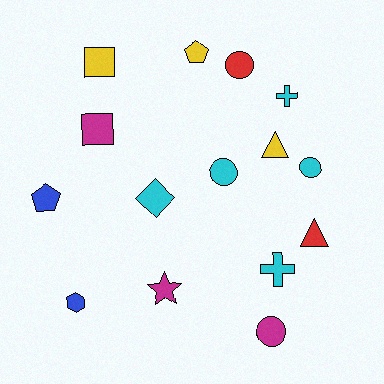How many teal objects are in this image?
There are no teal objects.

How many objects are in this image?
There are 15 objects.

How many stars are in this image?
There is 1 star.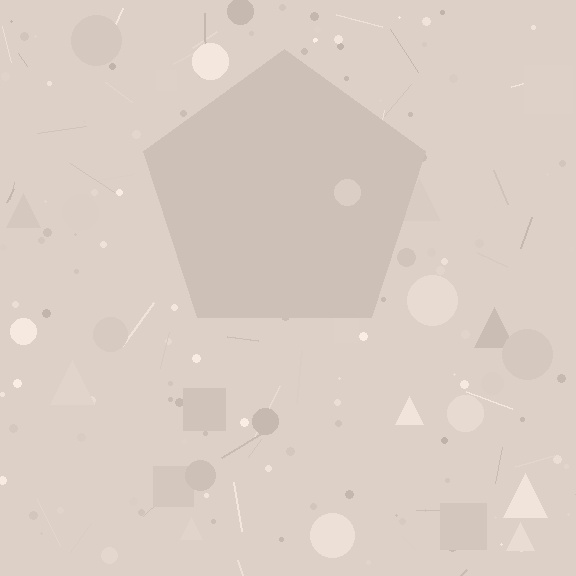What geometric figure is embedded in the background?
A pentagon is embedded in the background.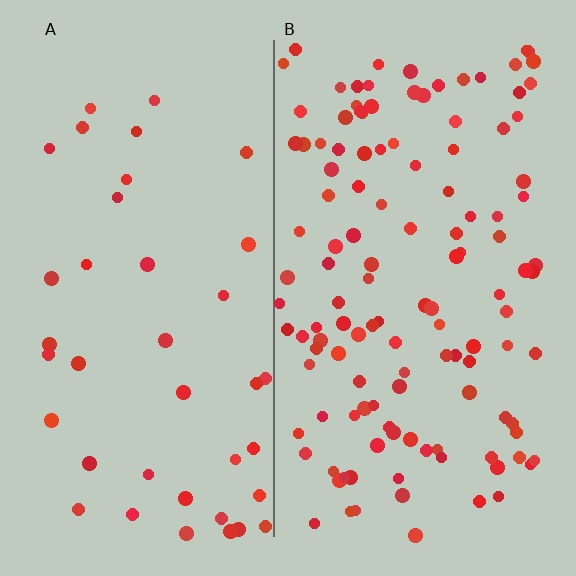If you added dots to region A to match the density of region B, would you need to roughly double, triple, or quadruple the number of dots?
Approximately triple.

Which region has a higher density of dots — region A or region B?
B (the right).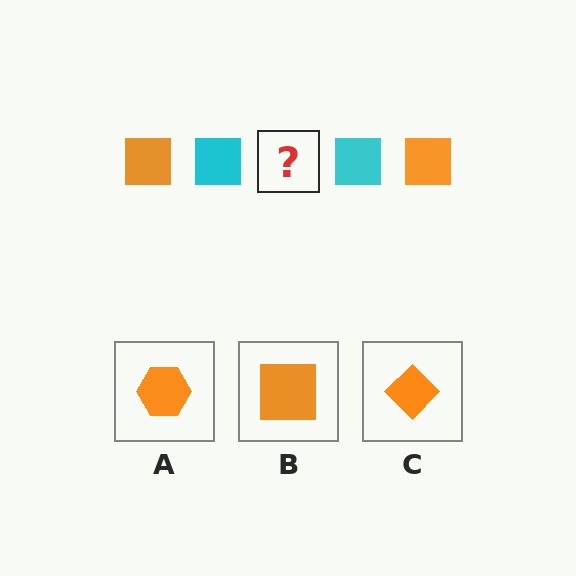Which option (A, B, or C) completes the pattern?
B.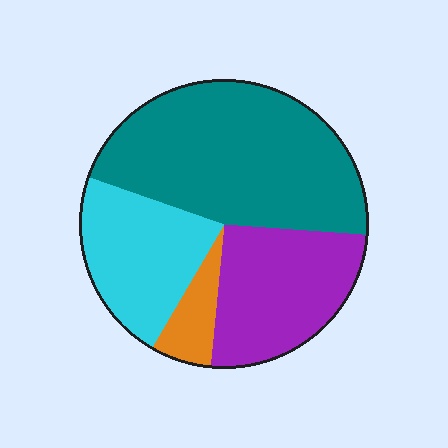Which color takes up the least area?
Orange, at roughly 5%.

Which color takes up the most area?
Teal, at roughly 45%.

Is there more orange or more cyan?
Cyan.